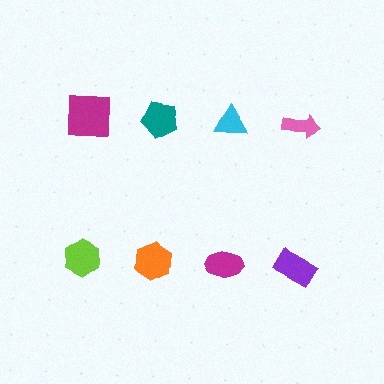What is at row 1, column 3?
A cyan triangle.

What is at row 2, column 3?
A magenta ellipse.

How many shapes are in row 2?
4 shapes.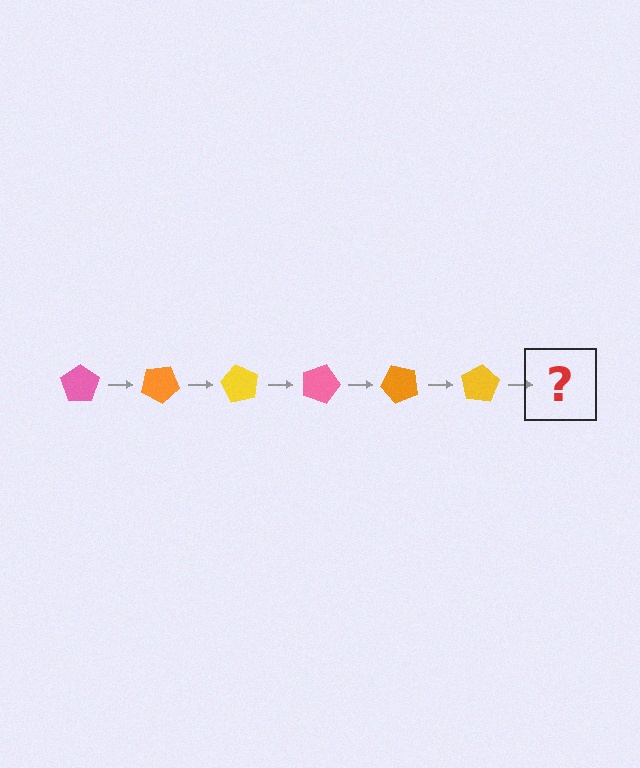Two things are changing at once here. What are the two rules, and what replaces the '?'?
The two rules are that it rotates 30 degrees each step and the color cycles through pink, orange, and yellow. The '?' should be a pink pentagon, rotated 180 degrees from the start.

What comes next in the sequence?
The next element should be a pink pentagon, rotated 180 degrees from the start.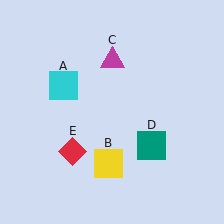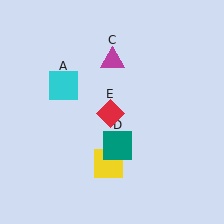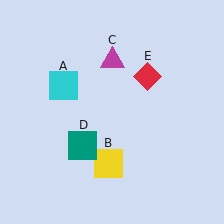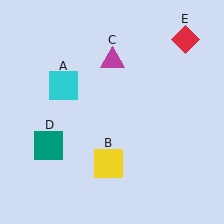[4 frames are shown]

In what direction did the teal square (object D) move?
The teal square (object D) moved left.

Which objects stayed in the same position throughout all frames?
Cyan square (object A) and yellow square (object B) and magenta triangle (object C) remained stationary.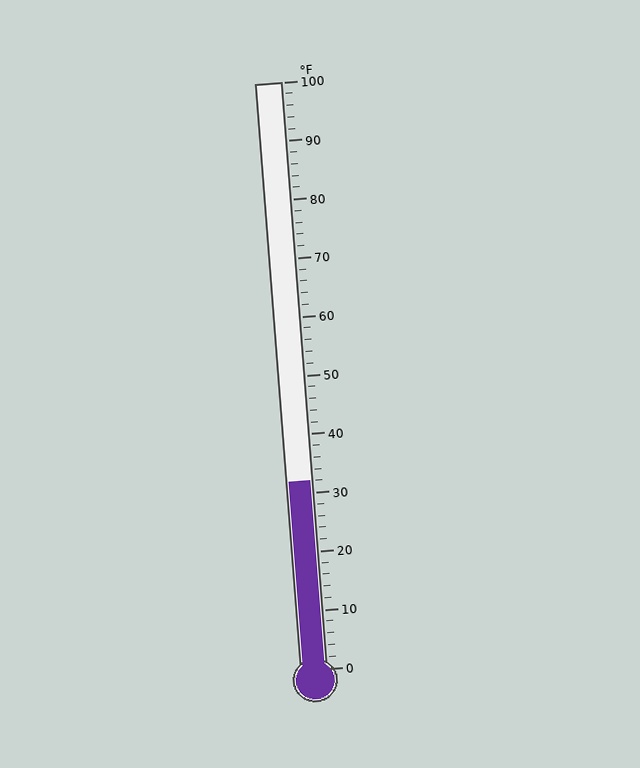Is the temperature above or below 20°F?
The temperature is above 20°F.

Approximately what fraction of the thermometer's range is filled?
The thermometer is filled to approximately 30% of its range.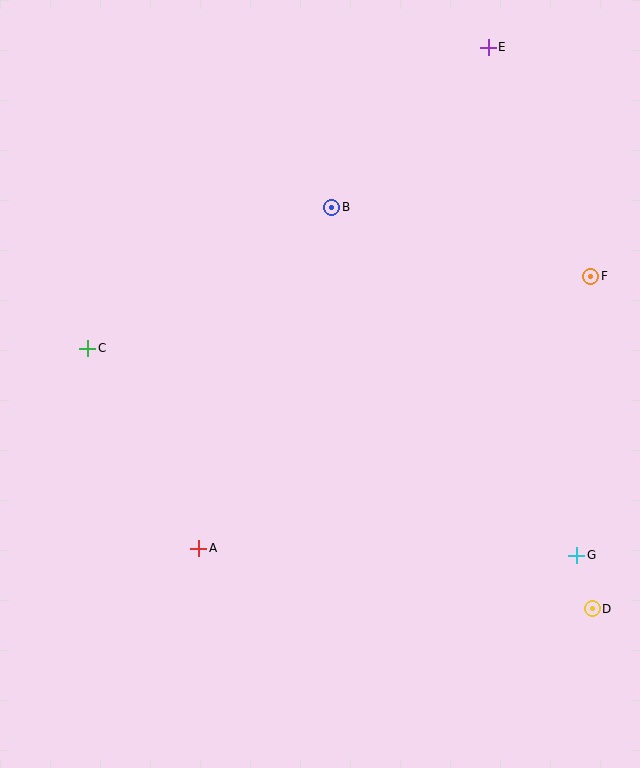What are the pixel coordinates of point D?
Point D is at (592, 609).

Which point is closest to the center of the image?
Point B at (332, 207) is closest to the center.